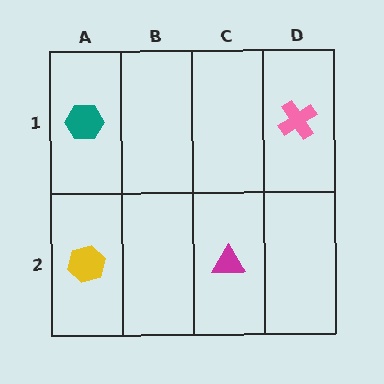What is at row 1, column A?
A teal hexagon.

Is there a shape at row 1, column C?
No, that cell is empty.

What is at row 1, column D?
A pink cross.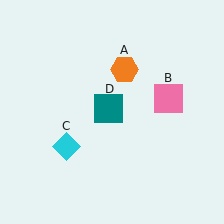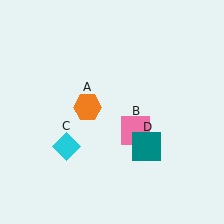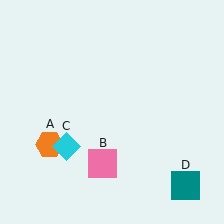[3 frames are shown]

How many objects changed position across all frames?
3 objects changed position: orange hexagon (object A), pink square (object B), teal square (object D).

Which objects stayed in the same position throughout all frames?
Cyan diamond (object C) remained stationary.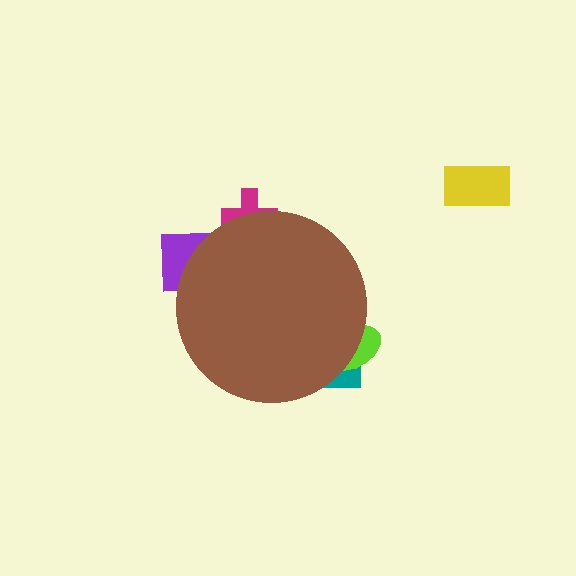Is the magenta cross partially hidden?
Yes, the magenta cross is partially hidden behind the brown circle.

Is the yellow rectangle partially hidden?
No, the yellow rectangle is fully visible.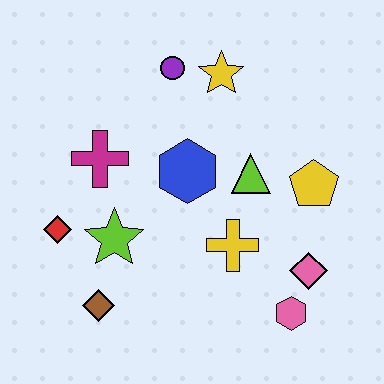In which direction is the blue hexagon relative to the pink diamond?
The blue hexagon is to the left of the pink diamond.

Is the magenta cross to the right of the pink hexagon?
No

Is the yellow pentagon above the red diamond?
Yes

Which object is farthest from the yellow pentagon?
The red diamond is farthest from the yellow pentagon.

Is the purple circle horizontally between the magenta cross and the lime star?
No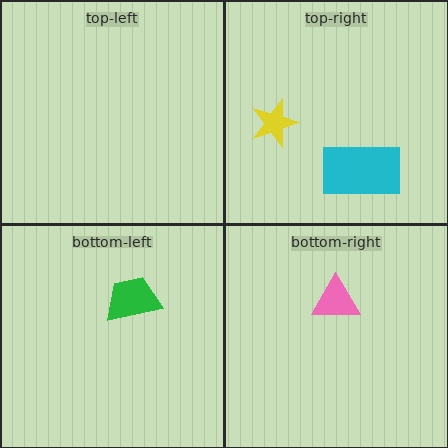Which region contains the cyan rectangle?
The top-right region.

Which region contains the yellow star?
The top-right region.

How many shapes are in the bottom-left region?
1.